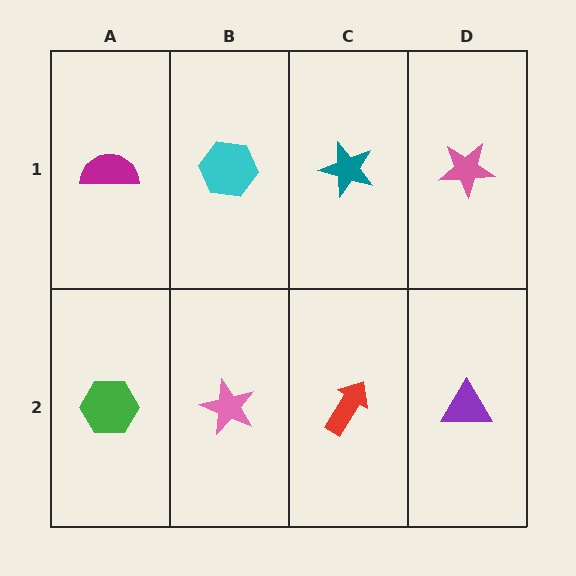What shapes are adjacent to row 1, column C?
A red arrow (row 2, column C), a cyan hexagon (row 1, column B), a pink star (row 1, column D).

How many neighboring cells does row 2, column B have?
3.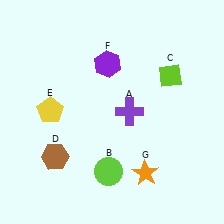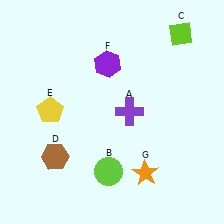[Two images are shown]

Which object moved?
The lime diamond (C) moved up.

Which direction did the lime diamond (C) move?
The lime diamond (C) moved up.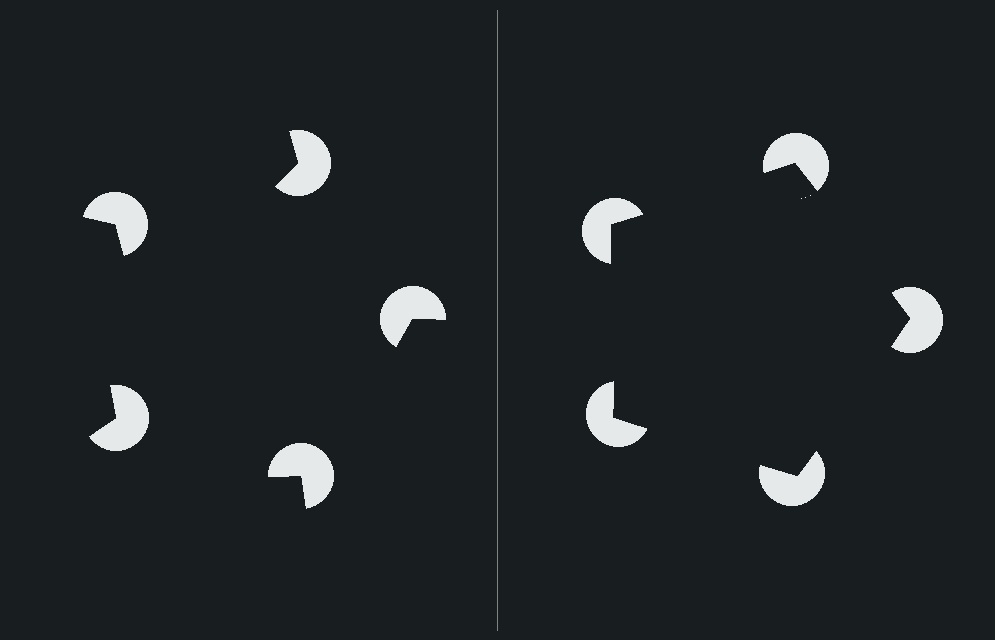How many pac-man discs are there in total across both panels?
10 — 5 on each side.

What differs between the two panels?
The pac-man discs are positioned identically on both sides; only the wedge orientations differ. On the right they align to a pentagon; on the left they are misaligned.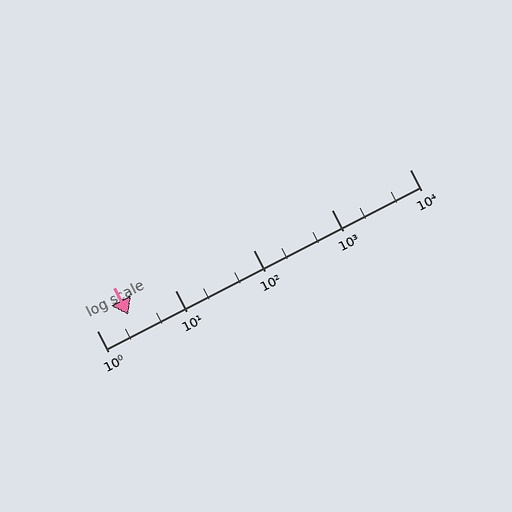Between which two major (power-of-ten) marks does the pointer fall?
The pointer is between 1 and 10.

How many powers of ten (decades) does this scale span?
The scale spans 4 decades, from 1 to 10000.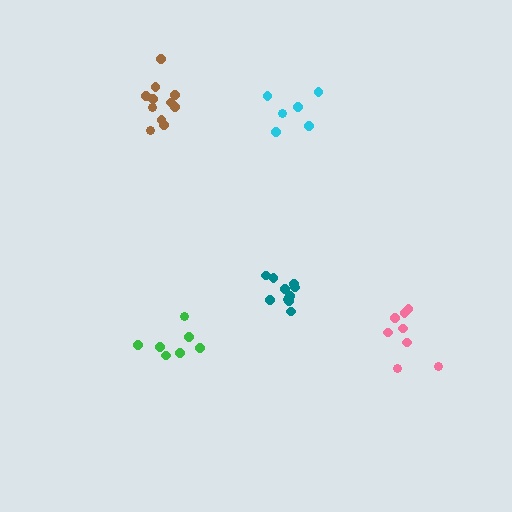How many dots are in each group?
Group 1: 6 dots, Group 2: 7 dots, Group 3: 8 dots, Group 4: 11 dots, Group 5: 10 dots (42 total).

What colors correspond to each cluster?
The clusters are colored: cyan, green, pink, brown, teal.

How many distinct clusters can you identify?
There are 5 distinct clusters.